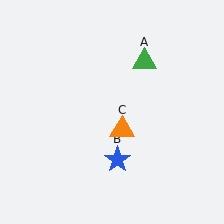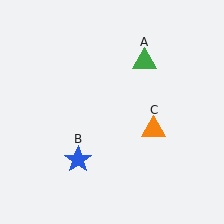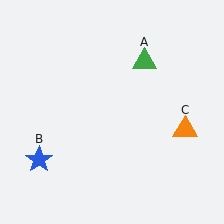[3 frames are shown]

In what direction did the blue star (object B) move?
The blue star (object B) moved left.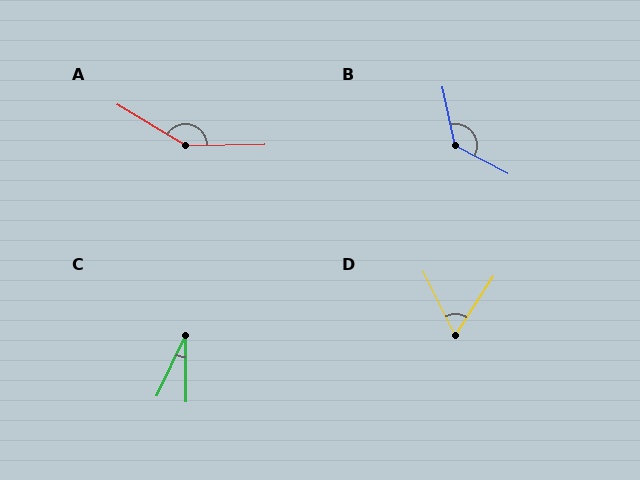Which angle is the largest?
A, at approximately 148 degrees.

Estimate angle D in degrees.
Approximately 59 degrees.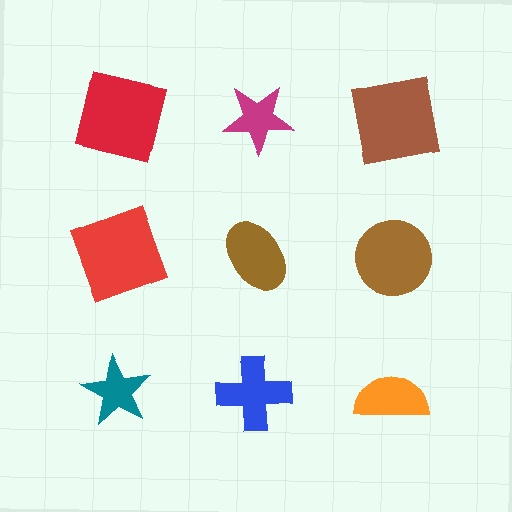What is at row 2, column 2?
A brown ellipse.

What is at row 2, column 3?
A brown circle.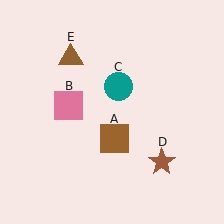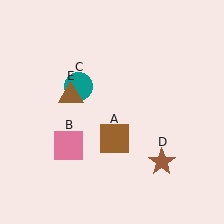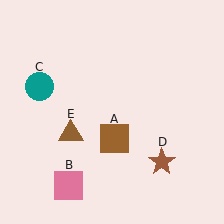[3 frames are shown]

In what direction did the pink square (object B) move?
The pink square (object B) moved down.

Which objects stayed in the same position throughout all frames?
Brown square (object A) and brown star (object D) remained stationary.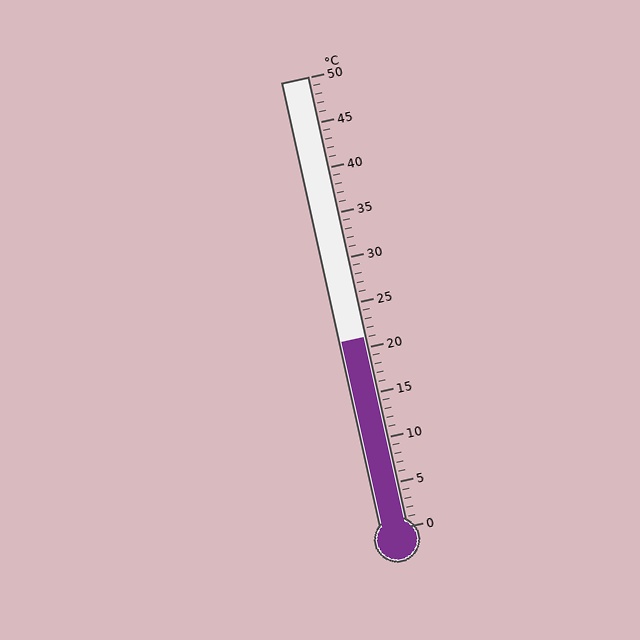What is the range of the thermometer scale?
The thermometer scale ranges from 0°C to 50°C.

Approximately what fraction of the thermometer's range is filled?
The thermometer is filled to approximately 40% of its range.